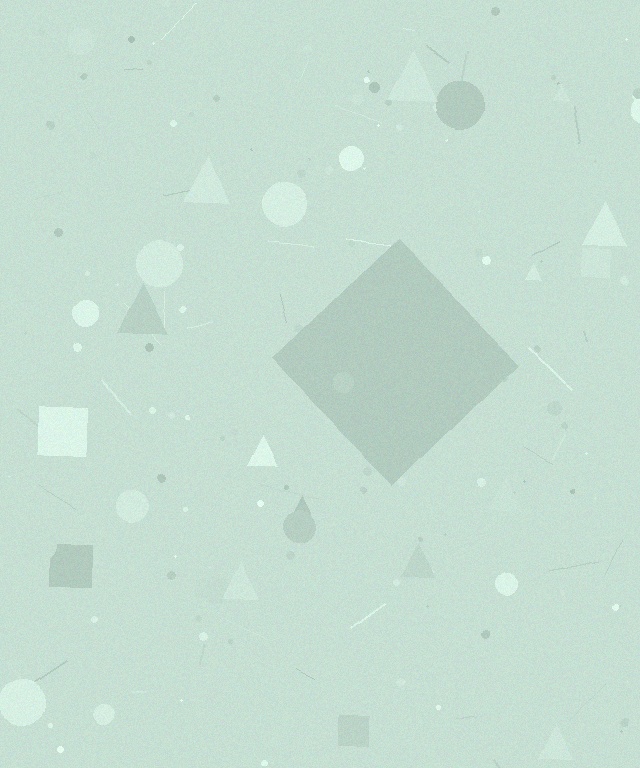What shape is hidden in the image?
A diamond is hidden in the image.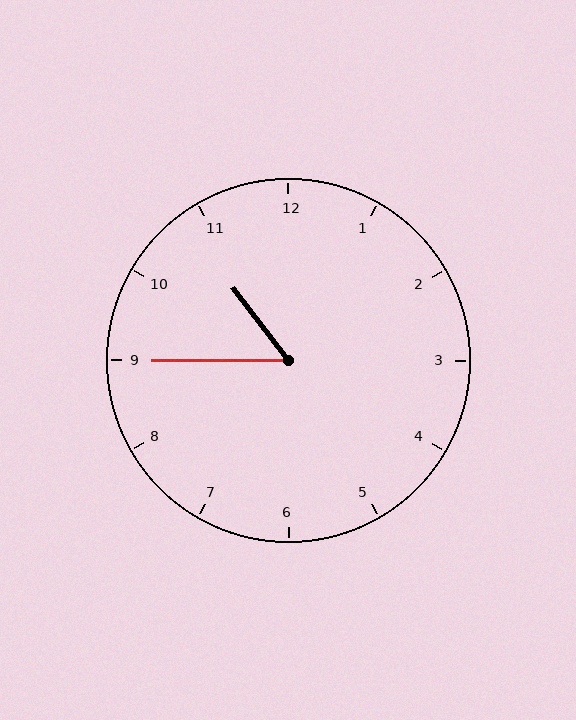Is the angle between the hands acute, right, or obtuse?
It is acute.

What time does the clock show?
10:45.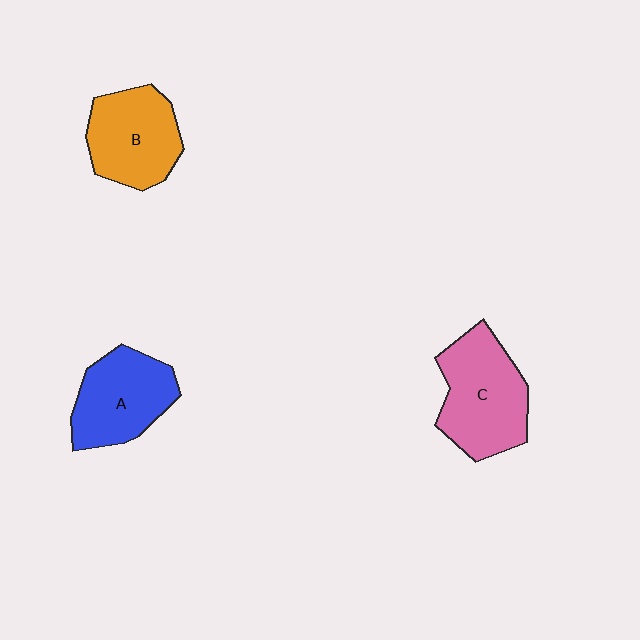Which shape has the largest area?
Shape C (pink).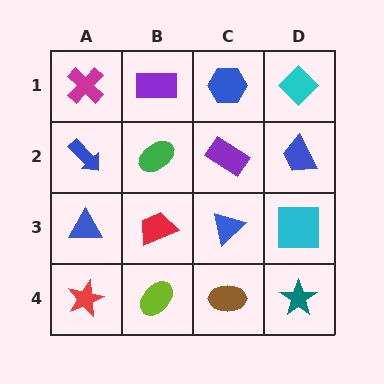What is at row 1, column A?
A magenta cross.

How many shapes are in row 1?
4 shapes.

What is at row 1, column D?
A cyan diamond.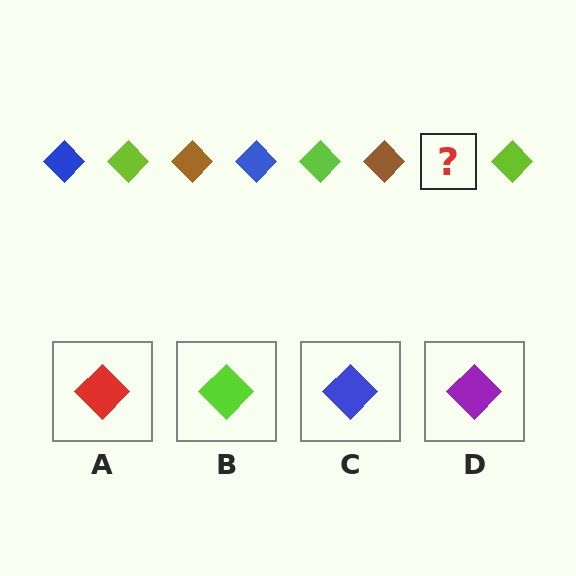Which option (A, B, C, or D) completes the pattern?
C.